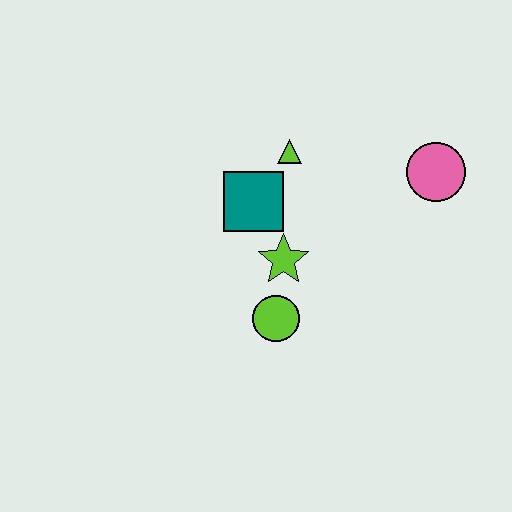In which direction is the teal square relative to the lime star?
The teal square is above the lime star.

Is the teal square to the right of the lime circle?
No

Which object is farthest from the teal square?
The pink circle is farthest from the teal square.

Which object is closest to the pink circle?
The lime triangle is closest to the pink circle.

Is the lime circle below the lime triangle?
Yes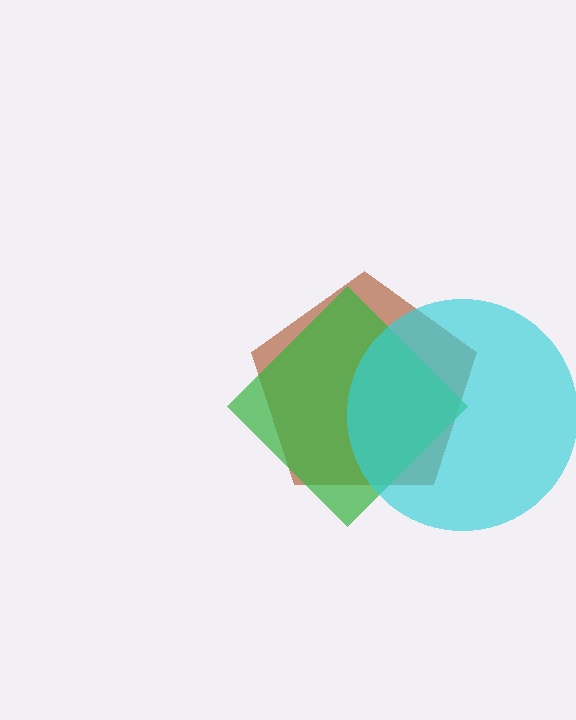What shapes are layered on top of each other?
The layered shapes are: a brown pentagon, a green diamond, a cyan circle.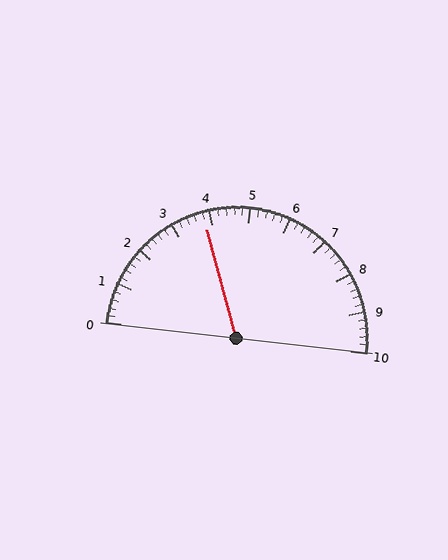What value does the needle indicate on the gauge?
The needle indicates approximately 3.8.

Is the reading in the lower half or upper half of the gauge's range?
The reading is in the lower half of the range (0 to 10).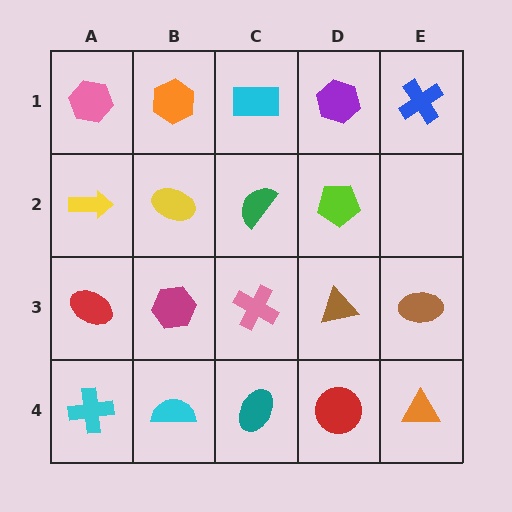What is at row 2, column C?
A green semicircle.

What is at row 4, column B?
A cyan semicircle.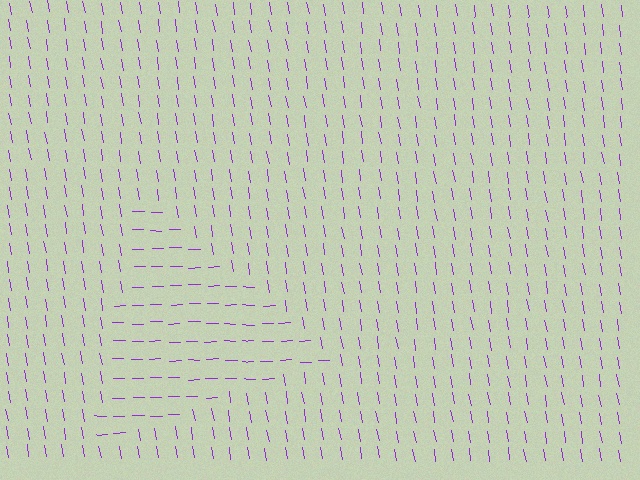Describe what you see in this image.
The image is filled with small purple line segments. A triangle region in the image has lines oriented differently from the surrounding lines, creating a visible texture boundary.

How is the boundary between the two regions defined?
The boundary is defined purely by a change in line orientation (approximately 82 degrees difference). All lines are the same color and thickness.